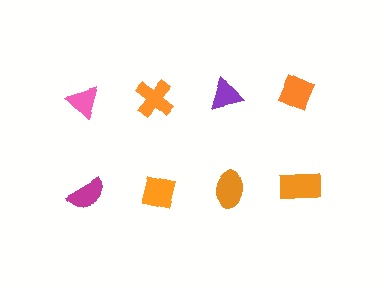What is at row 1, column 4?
An orange diamond.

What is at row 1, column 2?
An orange cross.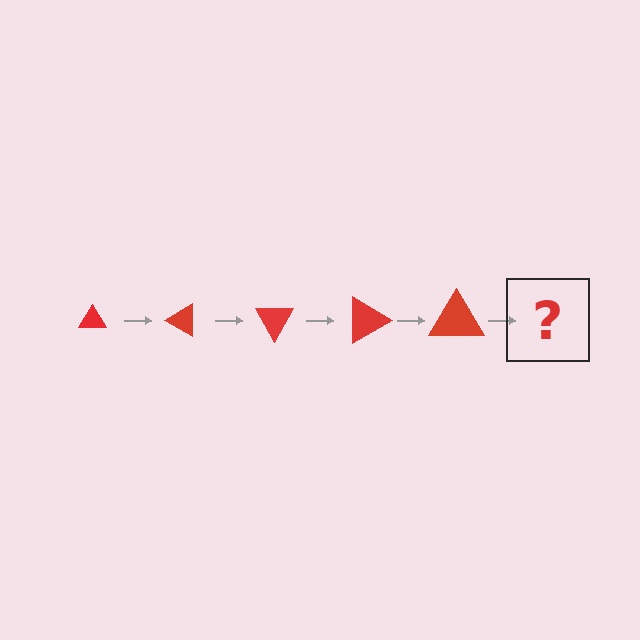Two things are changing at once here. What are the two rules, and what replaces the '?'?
The two rules are that the triangle grows larger each step and it rotates 30 degrees each step. The '?' should be a triangle, larger than the previous one and rotated 150 degrees from the start.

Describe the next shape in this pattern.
It should be a triangle, larger than the previous one and rotated 150 degrees from the start.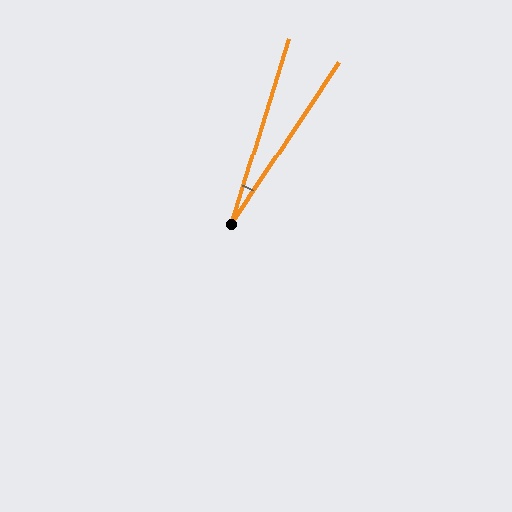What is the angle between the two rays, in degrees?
Approximately 16 degrees.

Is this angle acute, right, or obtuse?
It is acute.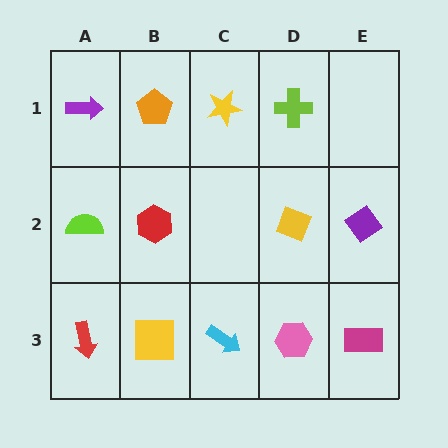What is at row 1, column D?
A lime cross.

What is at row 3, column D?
A pink hexagon.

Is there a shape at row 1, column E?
No, that cell is empty.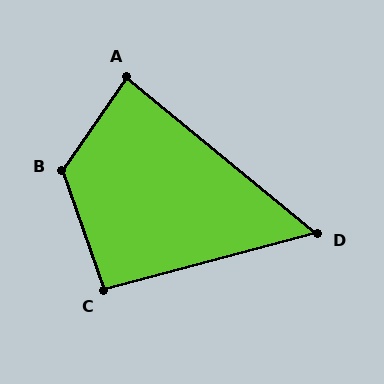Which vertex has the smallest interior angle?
D, at approximately 54 degrees.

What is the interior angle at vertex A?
Approximately 85 degrees (approximately right).